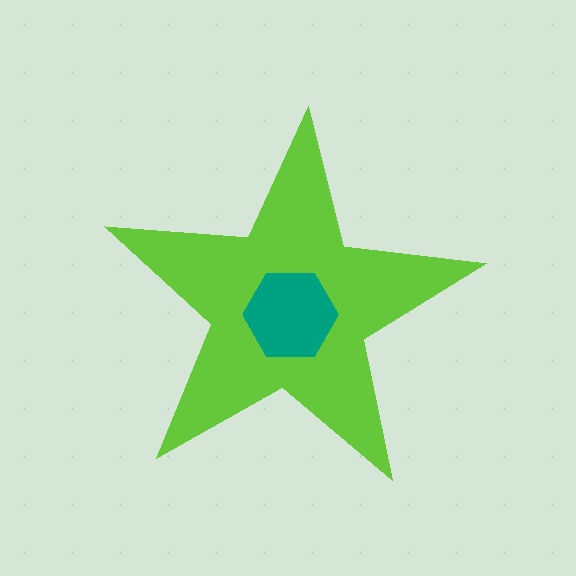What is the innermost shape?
The teal hexagon.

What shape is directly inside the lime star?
The teal hexagon.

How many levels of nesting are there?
2.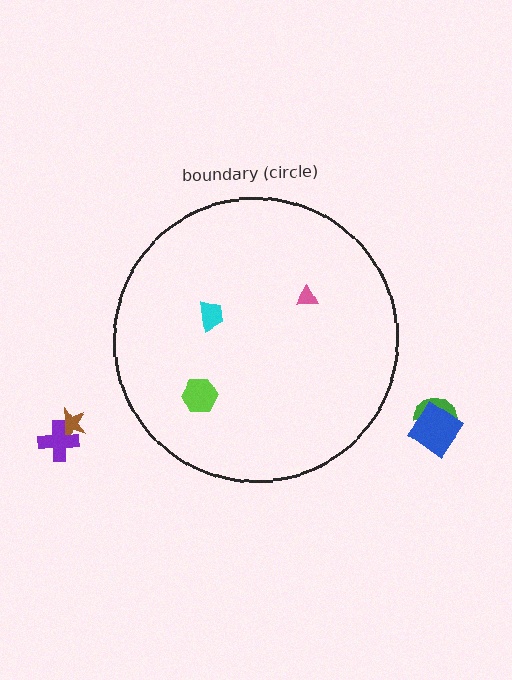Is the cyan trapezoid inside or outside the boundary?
Inside.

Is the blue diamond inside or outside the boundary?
Outside.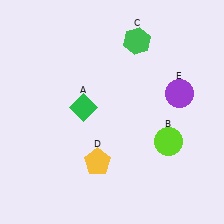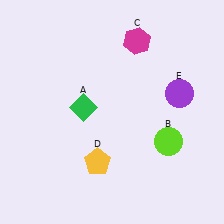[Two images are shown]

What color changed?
The hexagon (C) changed from green in Image 1 to magenta in Image 2.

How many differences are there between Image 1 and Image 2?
There is 1 difference between the two images.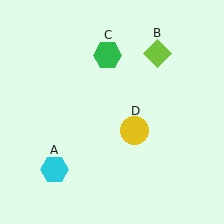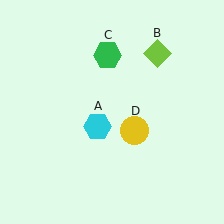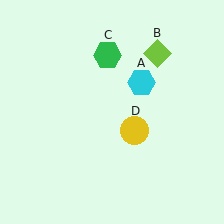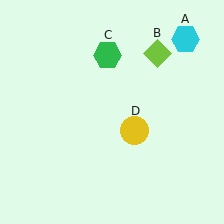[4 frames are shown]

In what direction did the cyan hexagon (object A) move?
The cyan hexagon (object A) moved up and to the right.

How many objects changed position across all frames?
1 object changed position: cyan hexagon (object A).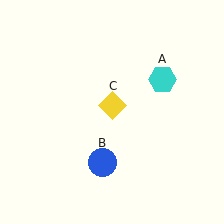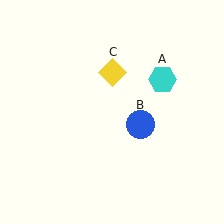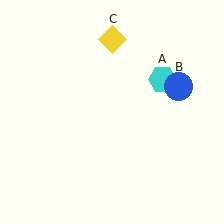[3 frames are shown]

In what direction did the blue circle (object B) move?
The blue circle (object B) moved up and to the right.